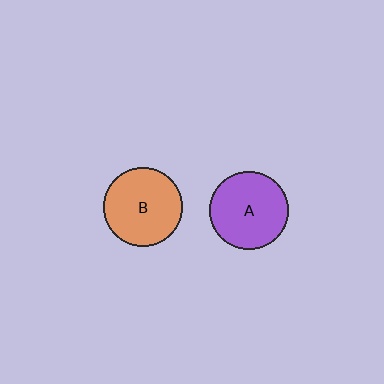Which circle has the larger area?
Circle B (orange).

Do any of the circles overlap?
No, none of the circles overlap.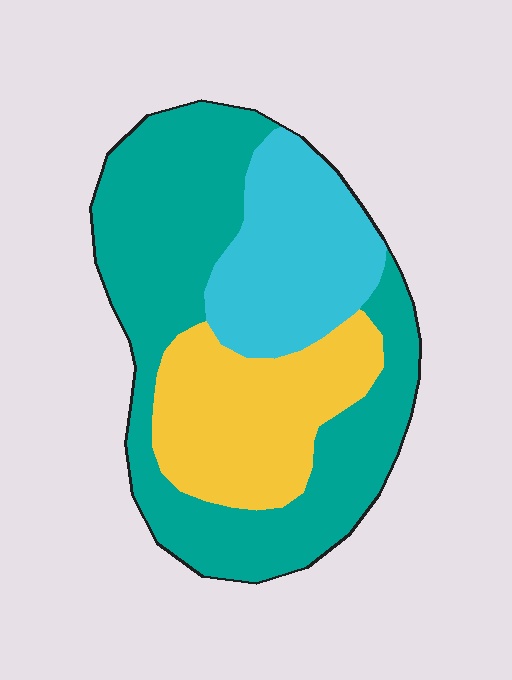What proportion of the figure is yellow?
Yellow covers around 25% of the figure.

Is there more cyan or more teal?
Teal.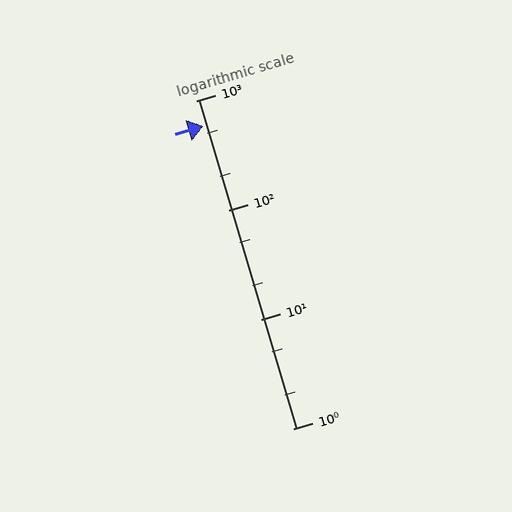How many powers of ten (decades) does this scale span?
The scale spans 3 decades, from 1 to 1000.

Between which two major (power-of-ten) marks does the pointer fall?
The pointer is between 100 and 1000.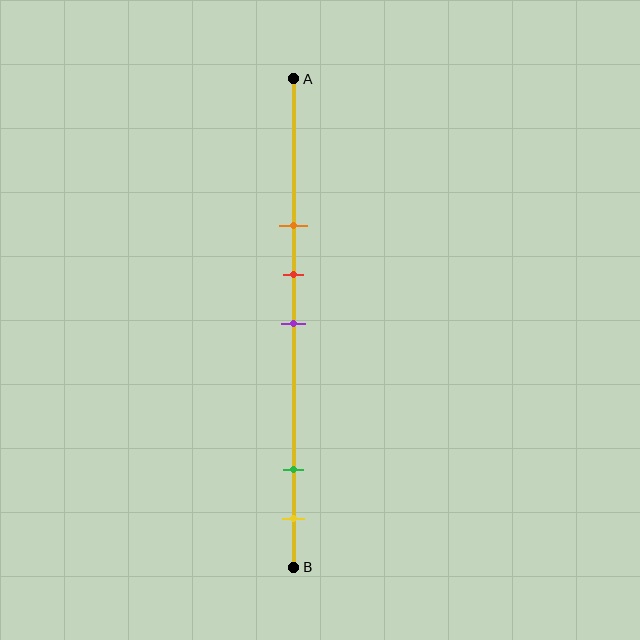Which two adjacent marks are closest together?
The red and purple marks are the closest adjacent pair.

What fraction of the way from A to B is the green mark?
The green mark is approximately 80% (0.8) of the way from A to B.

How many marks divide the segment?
There are 5 marks dividing the segment.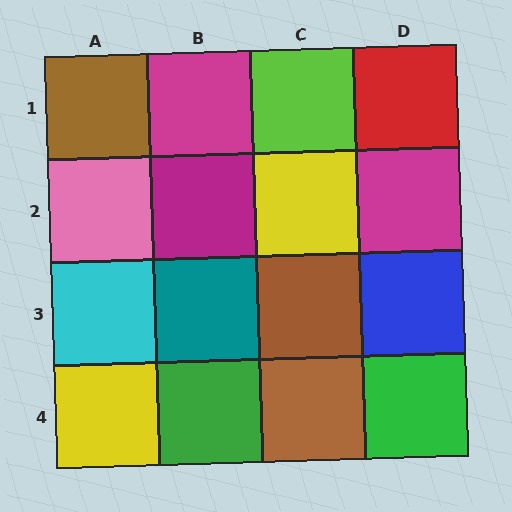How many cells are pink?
1 cell is pink.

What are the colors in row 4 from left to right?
Yellow, green, brown, green.